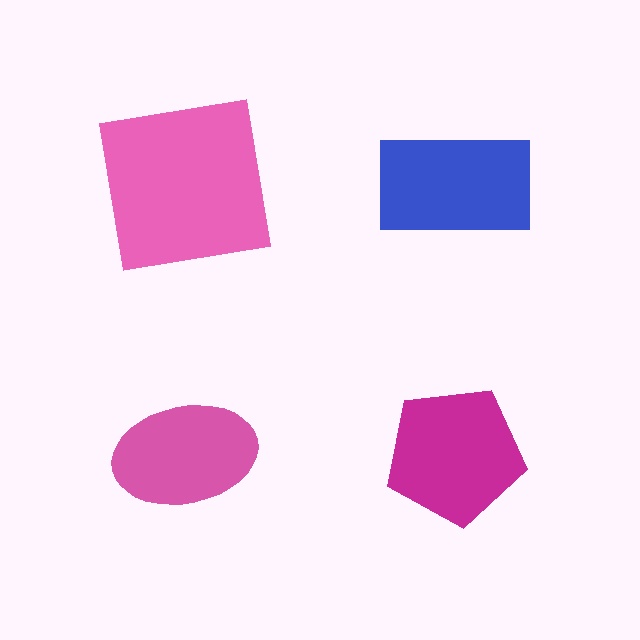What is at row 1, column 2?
A blue rectangle.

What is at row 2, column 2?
A magenta pentagon.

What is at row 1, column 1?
A pink square.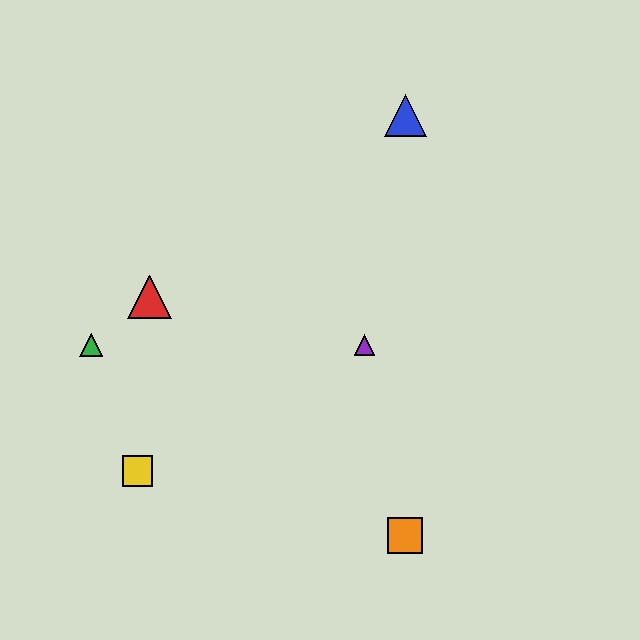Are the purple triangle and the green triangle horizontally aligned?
Yes, both are at y≈345.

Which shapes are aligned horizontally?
The green triangle, the purple triangle are aligned horizontally.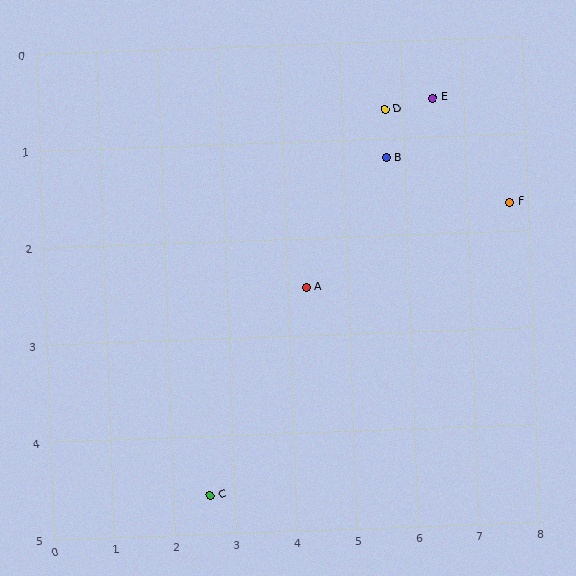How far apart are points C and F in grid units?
Points C and F are about 5.9 grid units apart.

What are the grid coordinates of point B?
Point B is at approximately (5.7, 1.2).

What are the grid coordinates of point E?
Point E is at approximately (6.5, 0.6).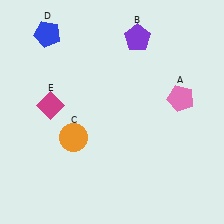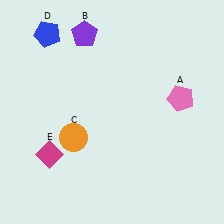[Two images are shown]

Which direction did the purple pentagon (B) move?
The purple pentagon (B) moved left.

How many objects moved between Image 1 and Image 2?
2 objects moved between the two images.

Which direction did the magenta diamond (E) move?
The magenta diamond (E) moved down.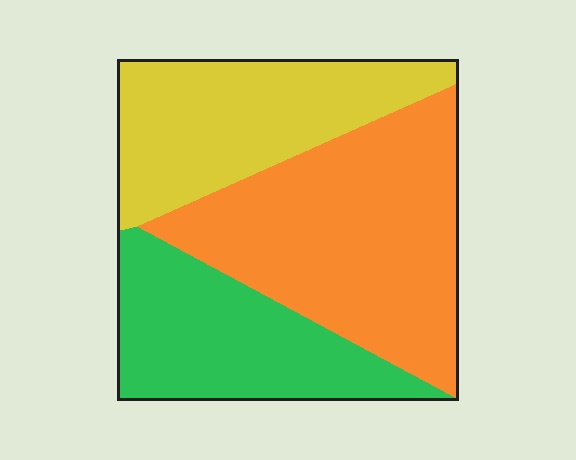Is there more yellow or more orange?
Orange.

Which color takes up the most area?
Orange, at roughly 45%.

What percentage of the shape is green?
Green covers roughly 25% of the shape.